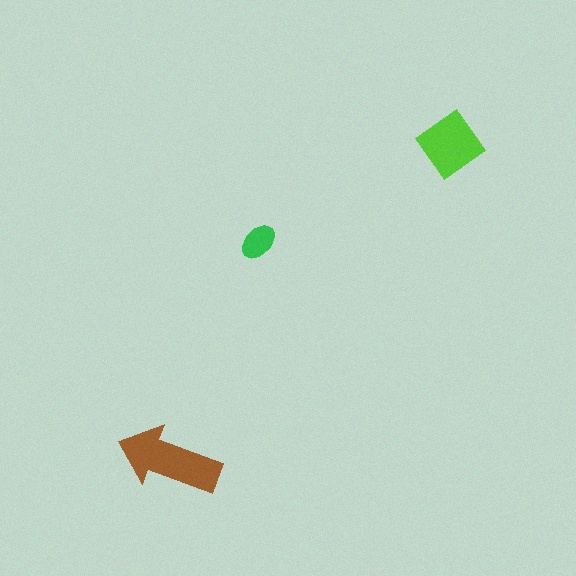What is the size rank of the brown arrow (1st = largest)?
1st.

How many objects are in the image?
There are 3 objects in the image.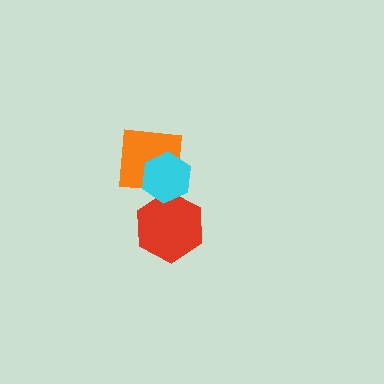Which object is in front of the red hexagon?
The cyan hexagon is in front of the red hexagon.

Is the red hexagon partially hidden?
Yes, it is partially covered by another shape.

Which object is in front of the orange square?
The cyan hexagon is in front of the orange square.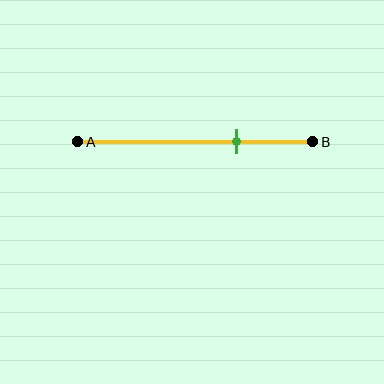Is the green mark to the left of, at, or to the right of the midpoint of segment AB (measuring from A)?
The green mark is to the right of the midpoint of segment AB.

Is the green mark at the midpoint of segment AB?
No, the mark is at about 70% from A, not at the 50% midpoint.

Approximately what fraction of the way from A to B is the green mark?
The green mark is approximately 70% of the way from A to B.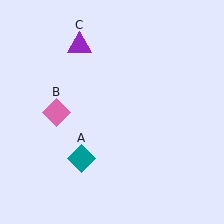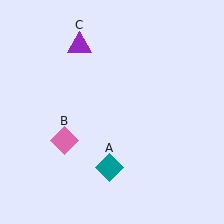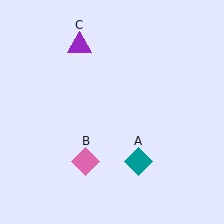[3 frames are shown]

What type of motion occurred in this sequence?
The teal diamond (object A), pink diamond (object B) rotated counterclockwise around the center of the scene.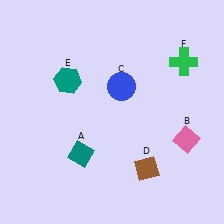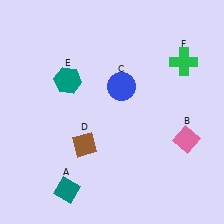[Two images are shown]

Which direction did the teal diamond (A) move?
The teal diamond (A) moved down.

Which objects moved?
The objects that moved are: the teal diamond (A), the brown diamond (D).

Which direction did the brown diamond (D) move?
The brown diamond (D) moved left.